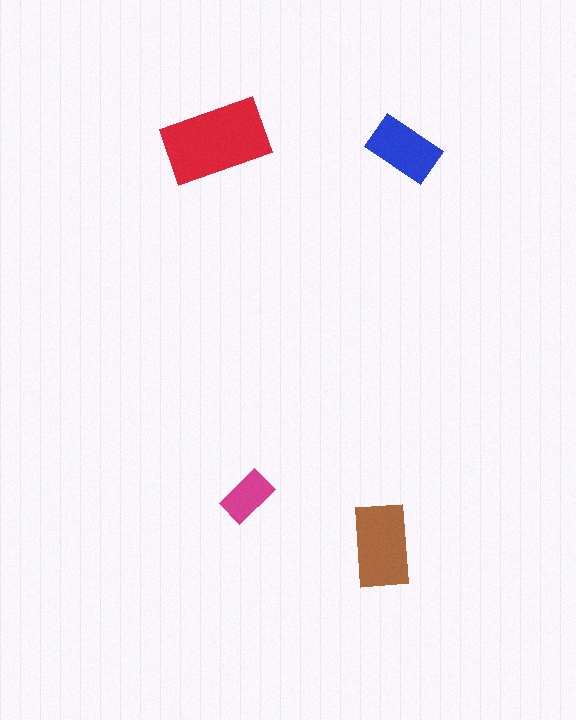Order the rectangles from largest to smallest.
the red one, the brown one, the blue one, the magenta one.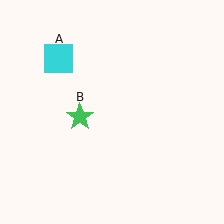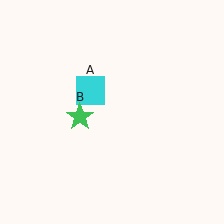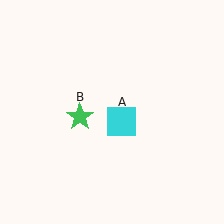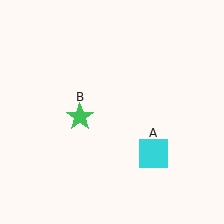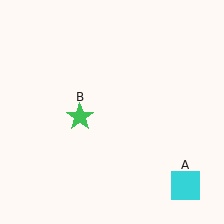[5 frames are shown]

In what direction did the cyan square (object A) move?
The cyan square (object A) moved down and to the right.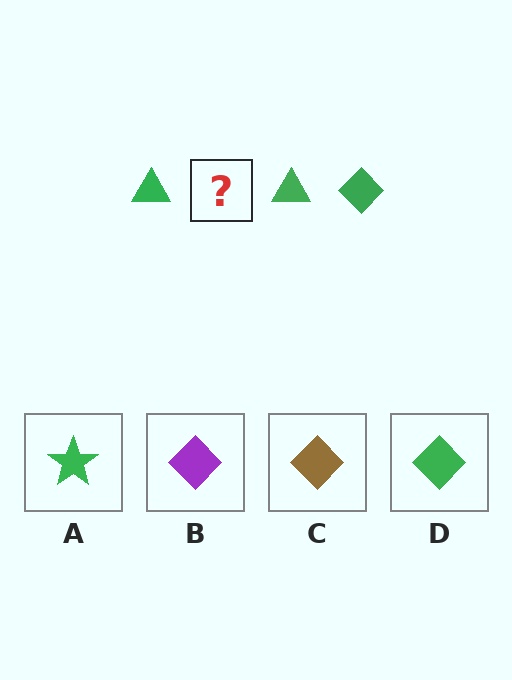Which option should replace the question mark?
Option D.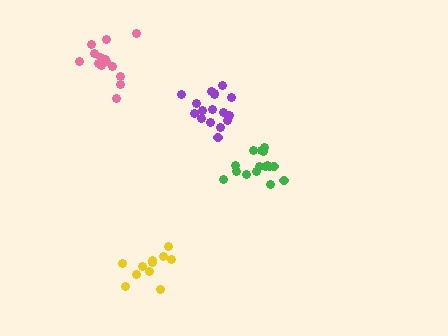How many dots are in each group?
Group 1: 12 dots, Group 2: 17 dots, Group 3: 16 dots, Group 4: 14 dots (59 total).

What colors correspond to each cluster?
The clusters are colored: yellow, purple, green, pink.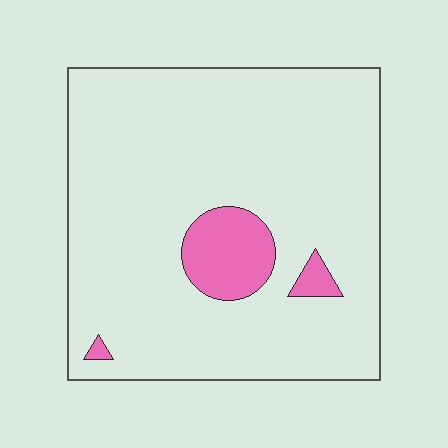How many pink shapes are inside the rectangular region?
3.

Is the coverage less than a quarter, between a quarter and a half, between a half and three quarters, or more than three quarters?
Less than a quarter.